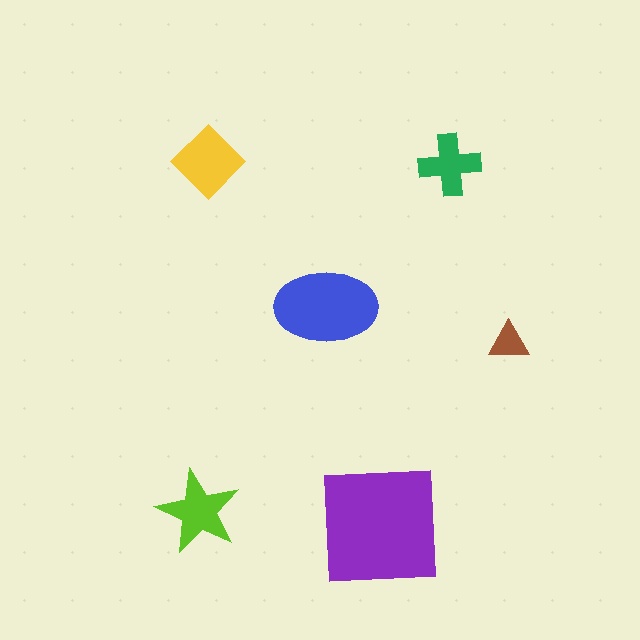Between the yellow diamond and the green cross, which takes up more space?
The yellow diamond.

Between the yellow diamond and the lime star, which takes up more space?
The yellow diamond.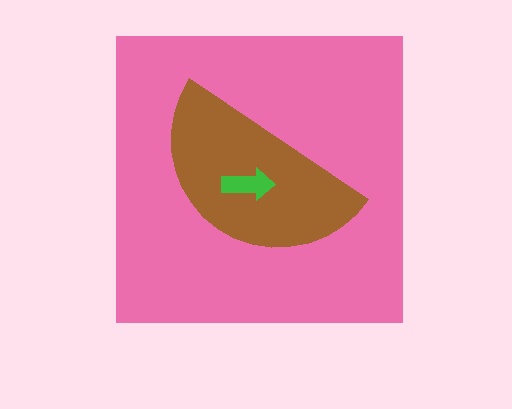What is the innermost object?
The green arrow.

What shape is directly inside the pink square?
The brown semicircle.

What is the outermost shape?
The pink square.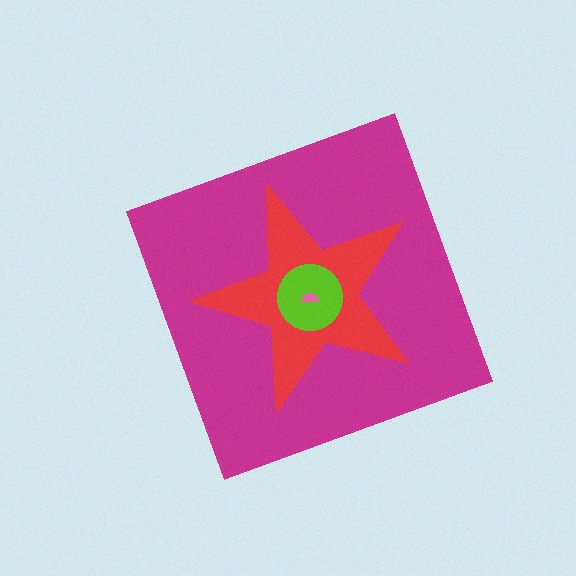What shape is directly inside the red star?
The lime circle.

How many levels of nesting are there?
4.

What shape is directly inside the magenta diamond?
The red star.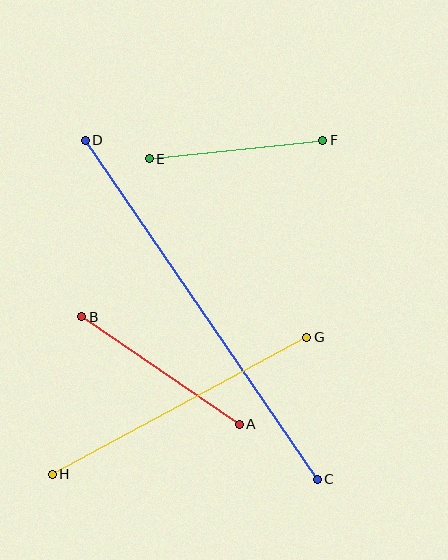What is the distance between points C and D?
The distance is approximately 411 pixels.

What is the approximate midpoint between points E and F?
The midpoint is at approximately (236, 149) pixels.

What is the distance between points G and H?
The distance is approximately 289 pixels.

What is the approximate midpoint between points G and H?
The midpoint is at approximately (180, 406) pixels.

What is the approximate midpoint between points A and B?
The midpoint is at approximately (161, 371) pixels.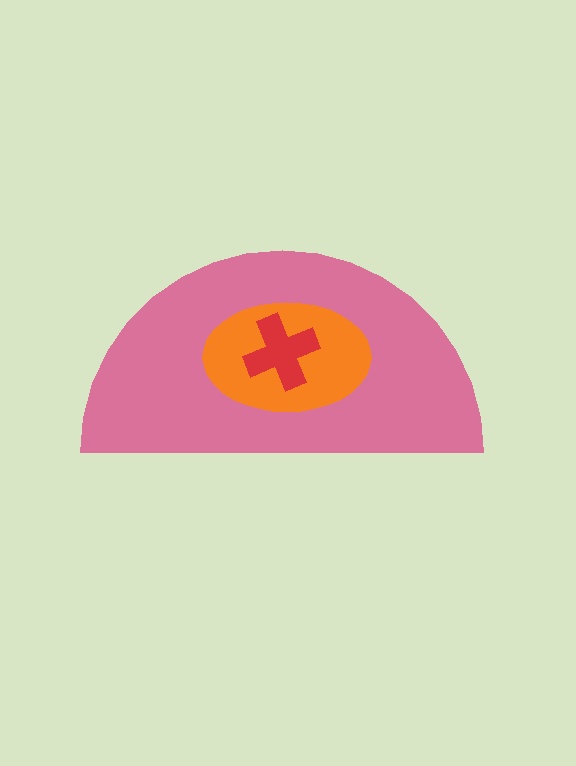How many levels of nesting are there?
3.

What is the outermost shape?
The pink semicircle.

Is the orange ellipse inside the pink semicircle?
Yes.